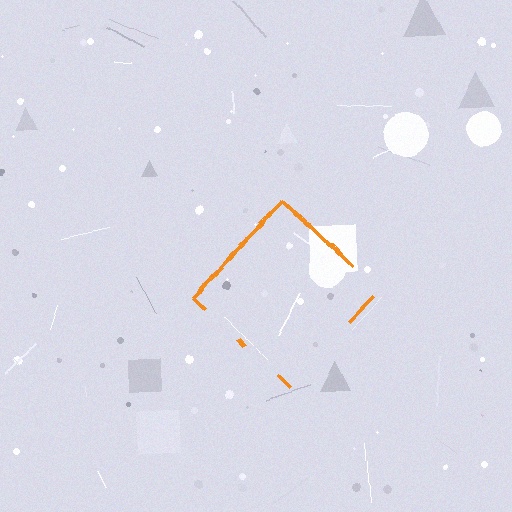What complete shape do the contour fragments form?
The contour fragments form a diamond.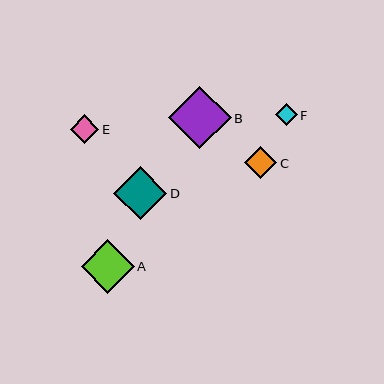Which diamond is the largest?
Diamond B is the largest with a size of approximately 62 pixels.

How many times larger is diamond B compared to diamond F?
Diamond B is approximately 2.9 times the size of diamond F.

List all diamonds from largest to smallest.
From largest to smallest: B, A, D, C, E, F.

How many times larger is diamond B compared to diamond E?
Diamond B is approximately 2.2 times the size of diamond E.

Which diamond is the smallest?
Diamond F is the smallest with a size of approximately 22 pixels.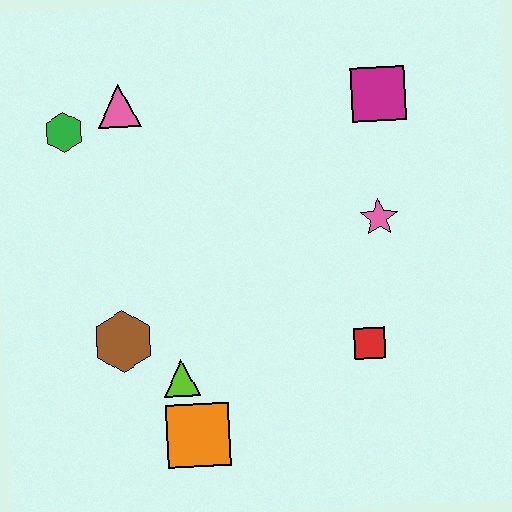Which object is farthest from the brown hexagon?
The magenta square is farthest from the brown hexagon.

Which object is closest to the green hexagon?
The pink triangle is closest to the green hexagon.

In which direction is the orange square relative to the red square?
The orange square is to the left of the red square.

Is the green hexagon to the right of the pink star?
No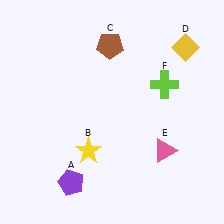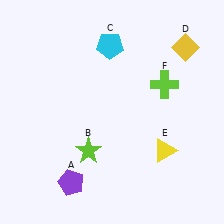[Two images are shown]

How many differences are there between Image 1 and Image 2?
There are 3 differences between the two images.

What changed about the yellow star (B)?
In Image 1, B is yellow. In Image 2, it changed to lime.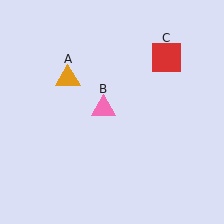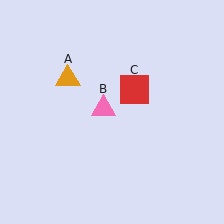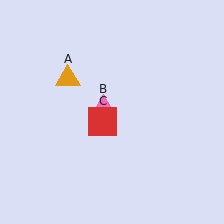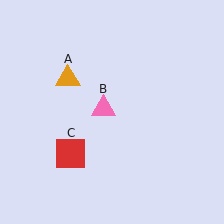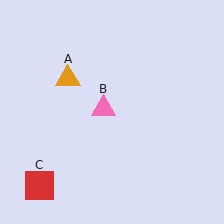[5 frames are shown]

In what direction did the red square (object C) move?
The red square (object C) moved down and to the left.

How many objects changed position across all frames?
1 object changed position: red square (object C).